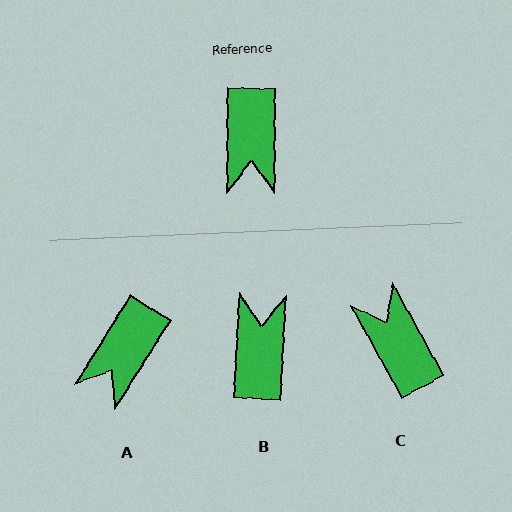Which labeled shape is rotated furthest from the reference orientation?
B, about 177 degrees away.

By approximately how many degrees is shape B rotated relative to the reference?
Approximately 177 degrees counter-clockwise.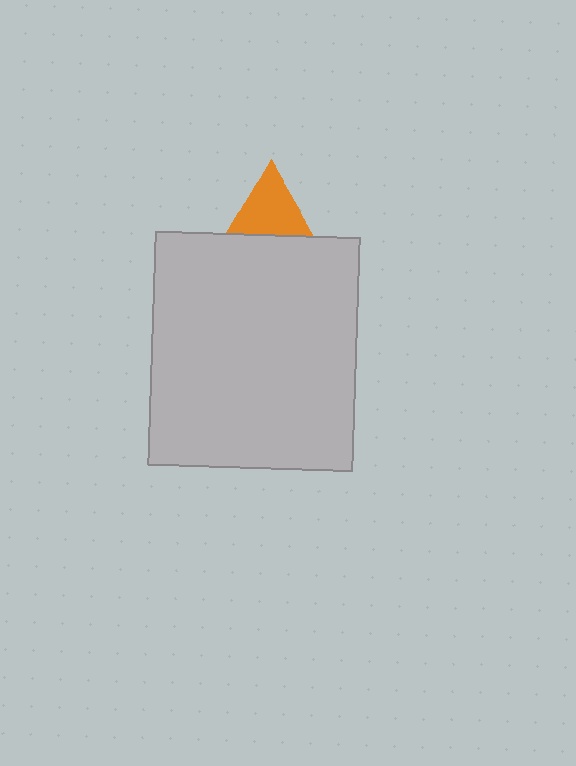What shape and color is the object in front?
The object in front is a light gray rectangle.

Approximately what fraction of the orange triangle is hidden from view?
Roughly 59% of the orange triangle is hidden behind the light gray rectangle.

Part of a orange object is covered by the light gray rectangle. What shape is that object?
It is a triangle.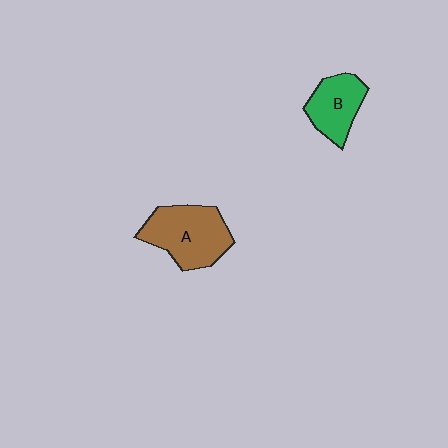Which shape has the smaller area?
Shape B (green).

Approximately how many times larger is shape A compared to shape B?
Approximately 1.5 times.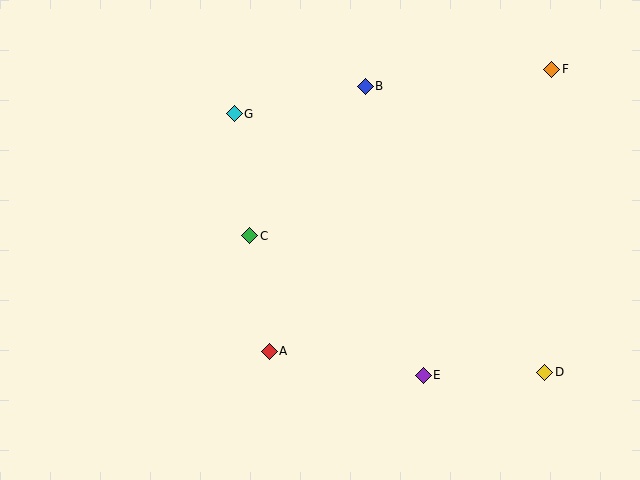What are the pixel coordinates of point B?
Point B is at (365, 86).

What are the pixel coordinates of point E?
Point E is at (423, 375).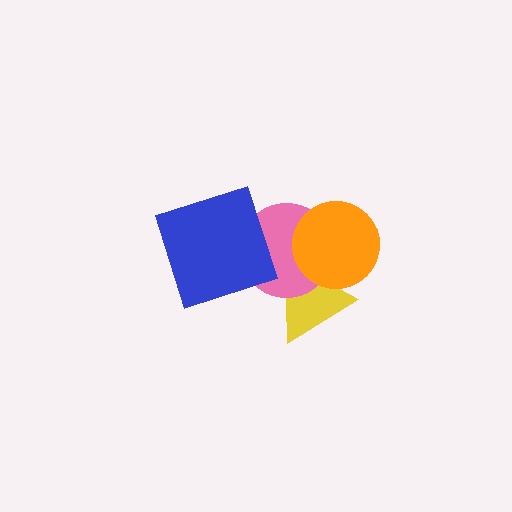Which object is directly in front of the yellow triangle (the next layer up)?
The pink circle is directly in front of the yellow triangle.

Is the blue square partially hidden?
No, no other shape covers it.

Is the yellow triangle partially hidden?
Yes, it is partially covered by another shape.